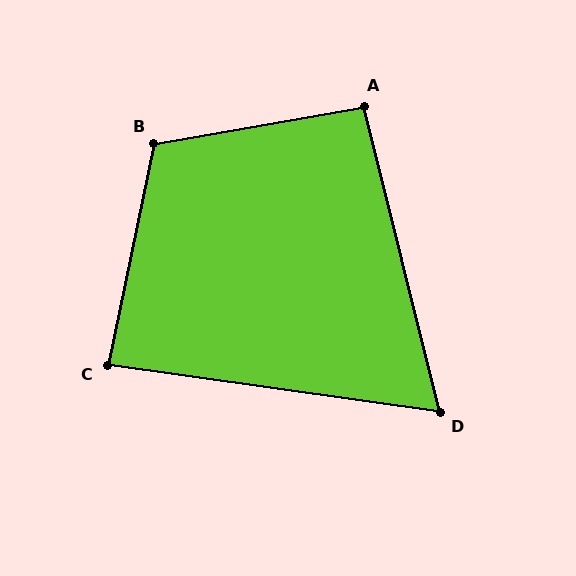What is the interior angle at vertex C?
Approximately 86 degrees (approximately right).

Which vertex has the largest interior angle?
B, at approximately 112 degrees.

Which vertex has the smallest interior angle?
D, at approximately 68 degrees.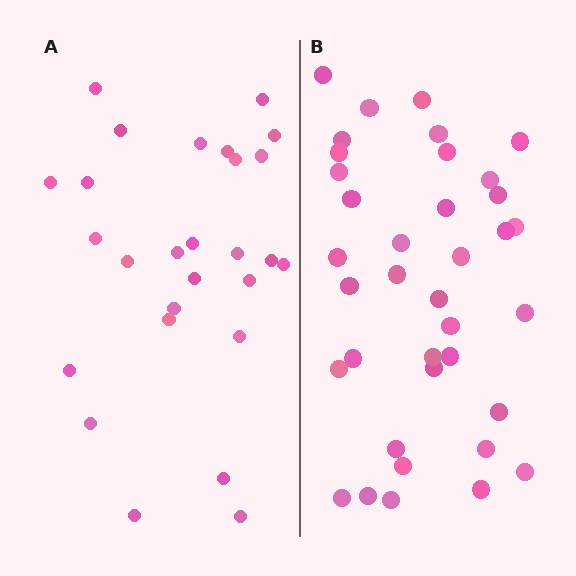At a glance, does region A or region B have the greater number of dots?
Region B (the right region) has more dots.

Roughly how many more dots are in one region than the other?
Region B has roughly 10 or so more dots than region A.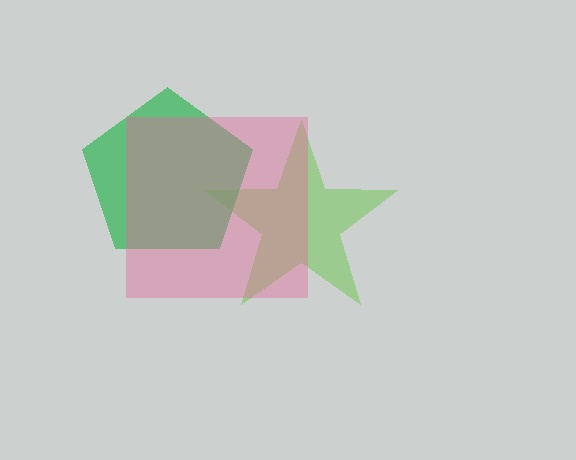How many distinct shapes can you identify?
There are 3 distinct shapes: a lime star, a green pentagon, a pink square.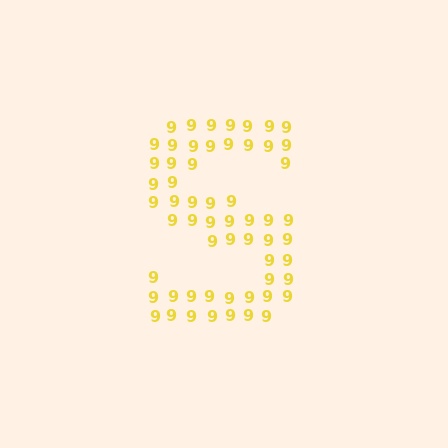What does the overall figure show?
The overall figure shows the letter S.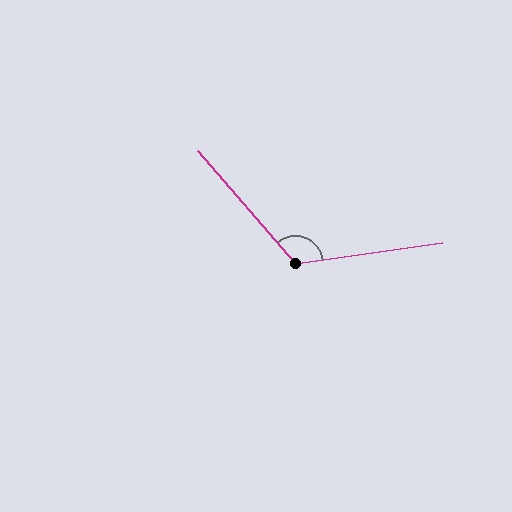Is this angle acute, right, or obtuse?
It is obtuse.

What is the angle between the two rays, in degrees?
Approximately 122 degrees.